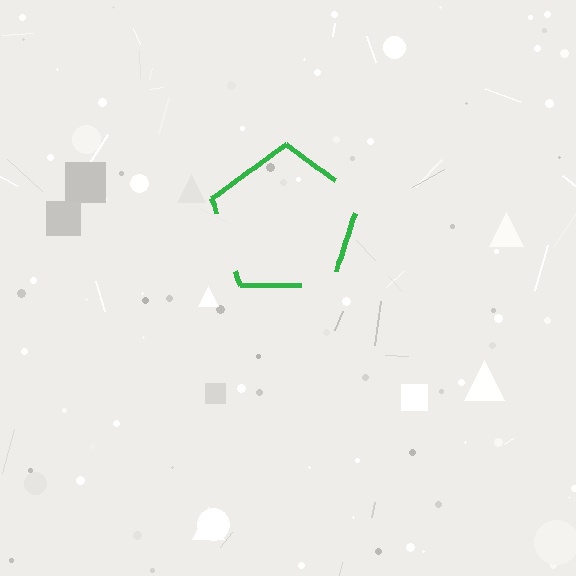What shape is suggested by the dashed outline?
The dashed outline suggests a pentagon.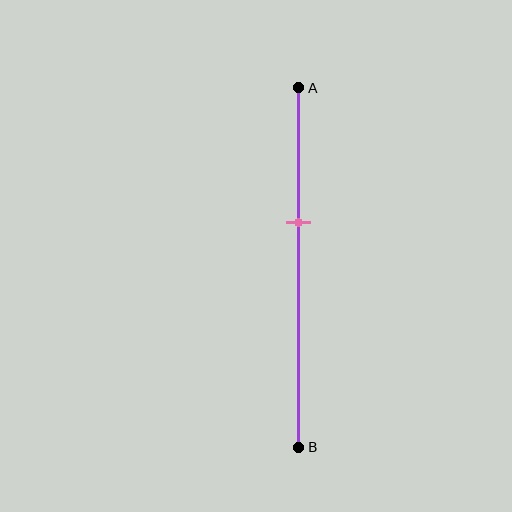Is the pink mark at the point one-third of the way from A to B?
No, the mark is at about 40% from A, not at the 33% one-third point.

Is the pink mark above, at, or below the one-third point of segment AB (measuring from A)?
The pink mark is below the one-third point of segment AB.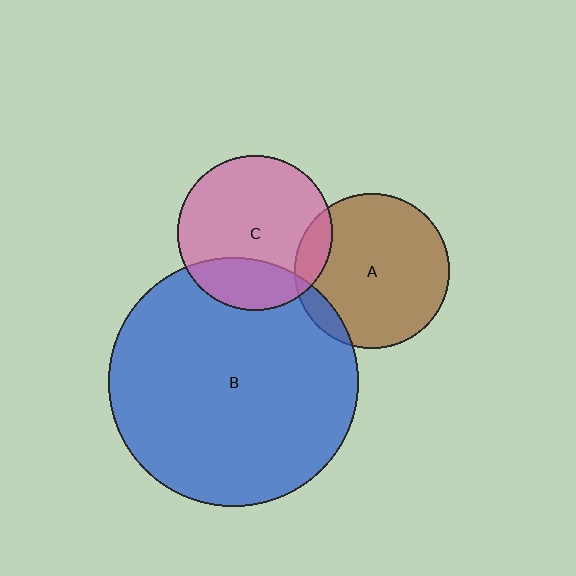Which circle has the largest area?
Circle B (blue).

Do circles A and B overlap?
Yes.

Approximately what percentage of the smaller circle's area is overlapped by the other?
Approximately 10%.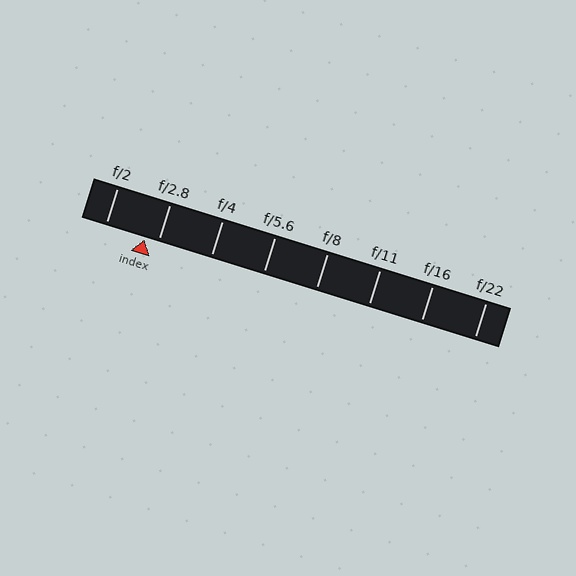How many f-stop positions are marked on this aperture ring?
There are 8 f-stop positions marked.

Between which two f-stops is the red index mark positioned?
The index mark is between f/2 and f/2.8.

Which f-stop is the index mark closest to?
The index mark is closest to f/2.8.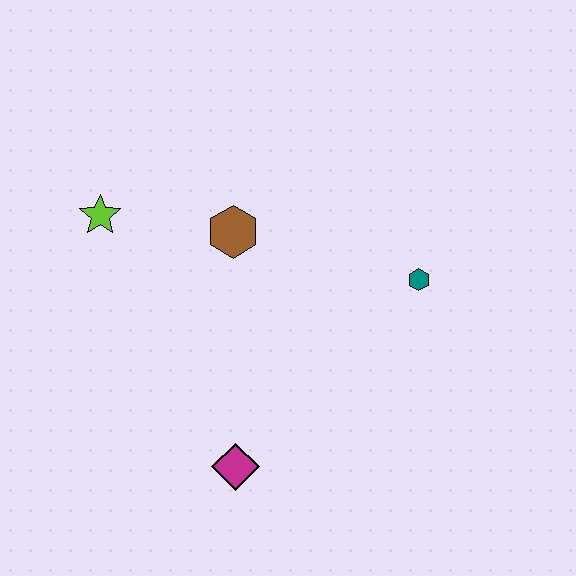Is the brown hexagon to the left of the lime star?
No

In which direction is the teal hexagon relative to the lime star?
The teal hexagon is to the right of the lime star.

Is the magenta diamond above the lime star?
No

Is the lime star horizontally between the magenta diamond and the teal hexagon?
No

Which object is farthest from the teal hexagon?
The lime star is farthest from the teal hexagon.